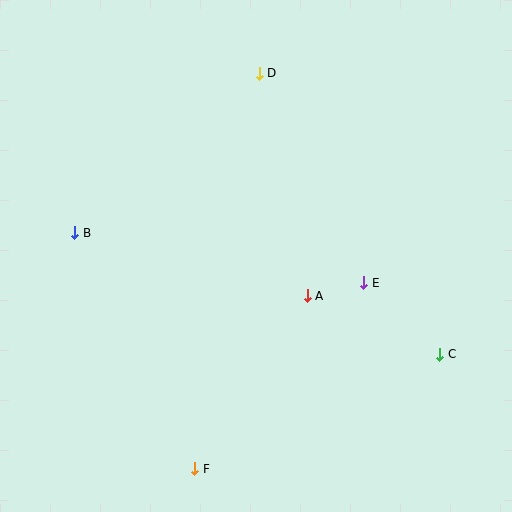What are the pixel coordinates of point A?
Point A is at (307, 296).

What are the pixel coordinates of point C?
Point C is at (440, 354).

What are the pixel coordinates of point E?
Point E is at (364, 283).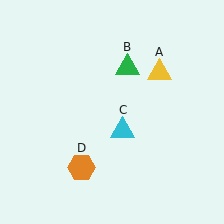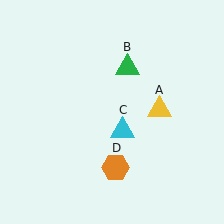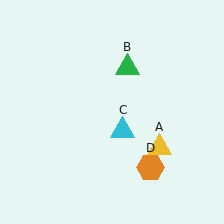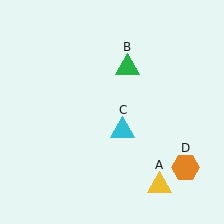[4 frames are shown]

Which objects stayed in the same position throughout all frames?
Green triangle (object B) and cyan triangle (object C) remained stationary.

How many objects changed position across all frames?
2 objects changed position: yellow triangle (object A), orange hexagon (object D).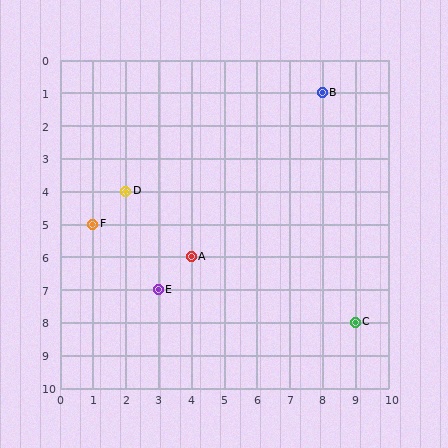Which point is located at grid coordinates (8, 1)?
Point B is at (8, 1).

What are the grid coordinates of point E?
Point E is at grid coordinates (3, 7).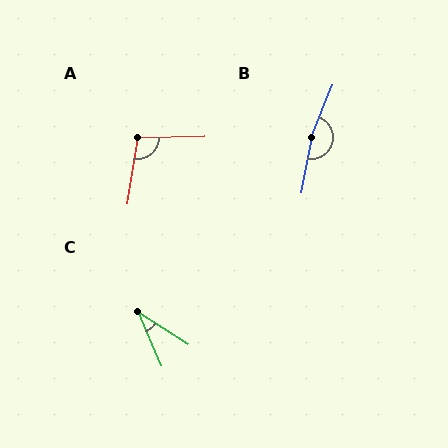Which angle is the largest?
B, at approximately 169 degrees.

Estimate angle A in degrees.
Approximately 100 degrees.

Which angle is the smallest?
C, at approximately 34 degrees.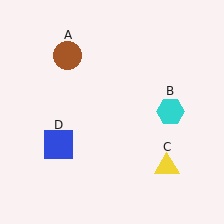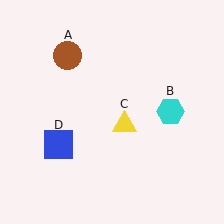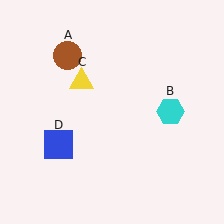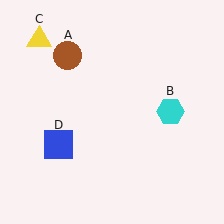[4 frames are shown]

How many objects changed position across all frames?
1 object changed position: yellow triangle (object C).